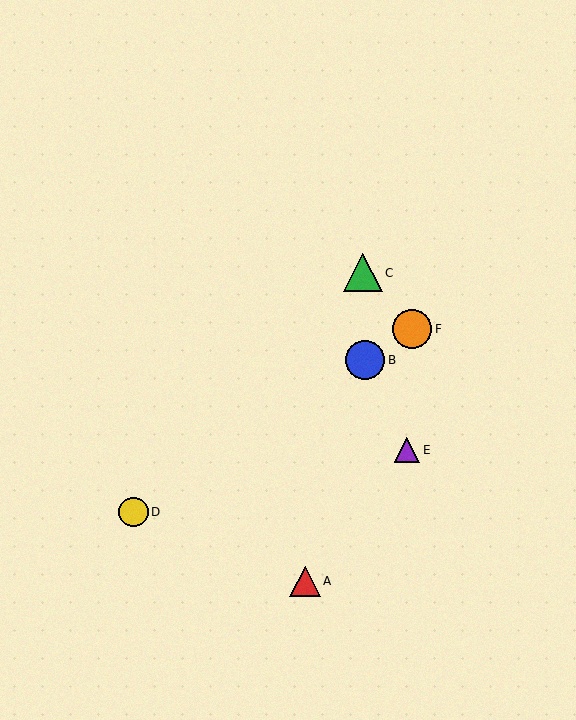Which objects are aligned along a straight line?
Objects B, D, F are aligned along a straight line.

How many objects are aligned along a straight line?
3 objects (B, D, F) are aligned along a straight line.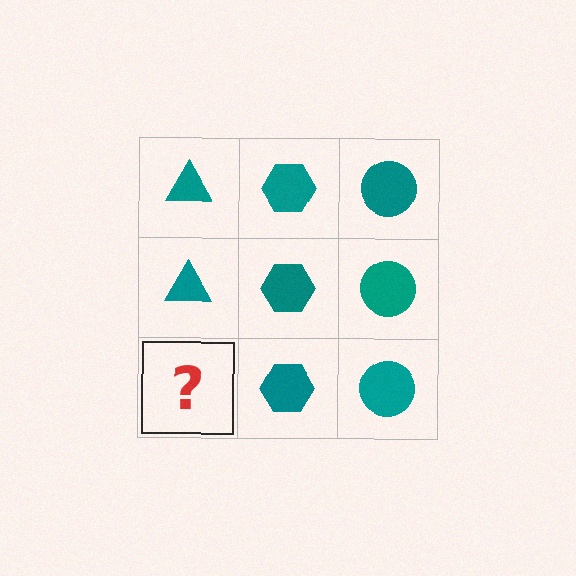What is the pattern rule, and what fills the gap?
The rule is that each column has a consistent shape. The gap should be filled with a teal triangle.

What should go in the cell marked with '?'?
The missing cell should contain a teal triangle.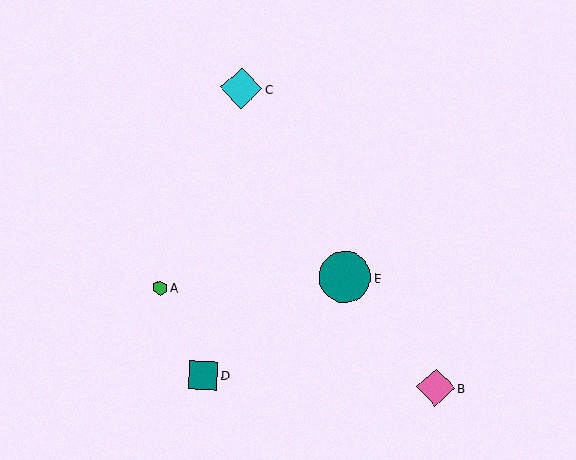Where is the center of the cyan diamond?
The center of the cyan diamond is at (241, 88).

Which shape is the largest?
The teal circle (labeled E) is the largest.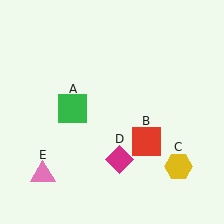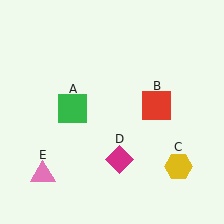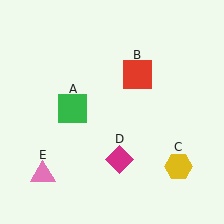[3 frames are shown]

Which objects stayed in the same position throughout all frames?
Green square (object A) and yellow hexagon (object C) and magenta diamond (object D) and pink triangle (object E) remained stationary.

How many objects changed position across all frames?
1 object changed position: red square (object B).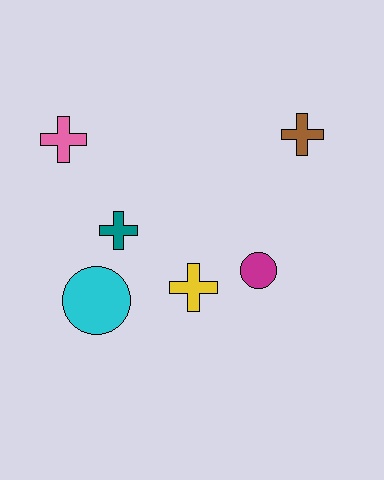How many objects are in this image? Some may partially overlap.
There are 6 objects.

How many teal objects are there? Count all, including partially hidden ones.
There is 1 teal object.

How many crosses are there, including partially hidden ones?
There are 4 crosses.